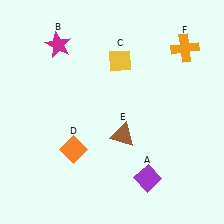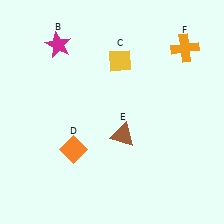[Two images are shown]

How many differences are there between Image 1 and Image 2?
There is 1 difference between the two images.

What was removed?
The purple diamond (A) was removed in Image 2.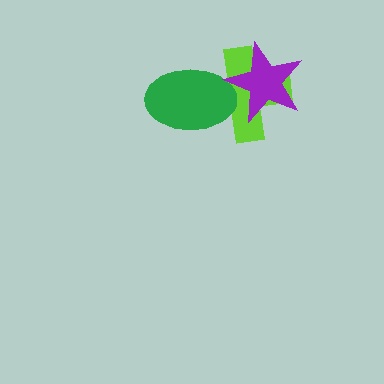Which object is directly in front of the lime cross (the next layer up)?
The green ellipse is directly in front of the lime cross.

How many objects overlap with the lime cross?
2 objects overlap with the lime cross.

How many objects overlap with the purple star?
2 objects overlap with the purple star.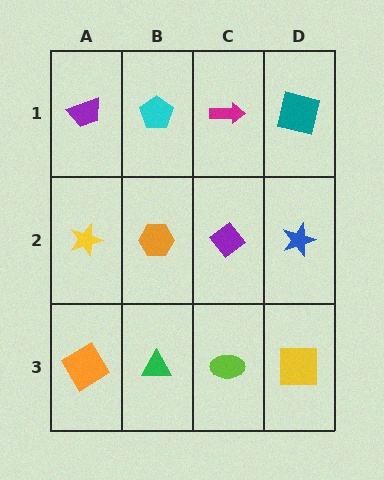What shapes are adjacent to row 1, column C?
A purple diamond (row 2, column C), a cyan pentagon (row 1, column B), a teal square (row 1, column D).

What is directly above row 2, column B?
A cyan pentagon.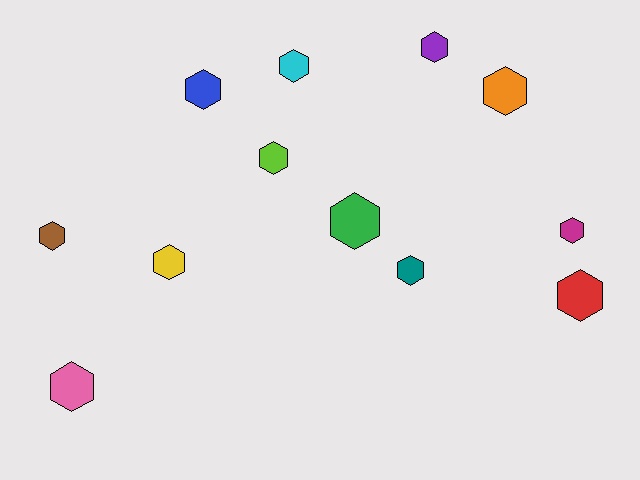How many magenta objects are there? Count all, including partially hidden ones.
There is 1 magenta object.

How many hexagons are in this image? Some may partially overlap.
There are 12 hexagons.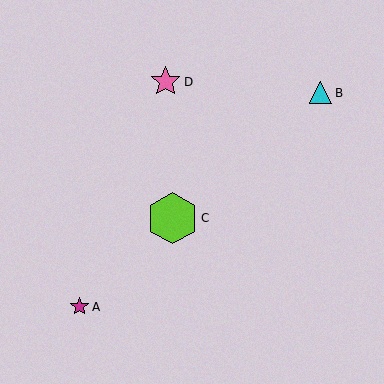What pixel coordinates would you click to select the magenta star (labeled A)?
Click at (80, 307) to select the magenta star A.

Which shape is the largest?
The lime hexagon (labeled C) is the largest.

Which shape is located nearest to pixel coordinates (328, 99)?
The cyan triangle (labeled B) at (321, 93) is nearest to that location.